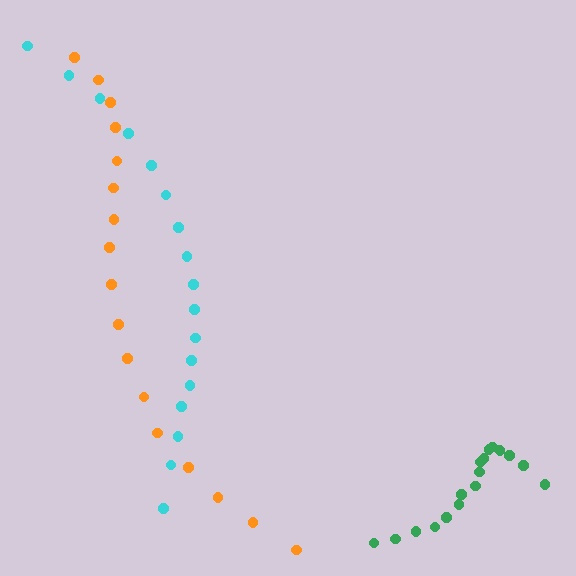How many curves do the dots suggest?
There are 3 distinct paths.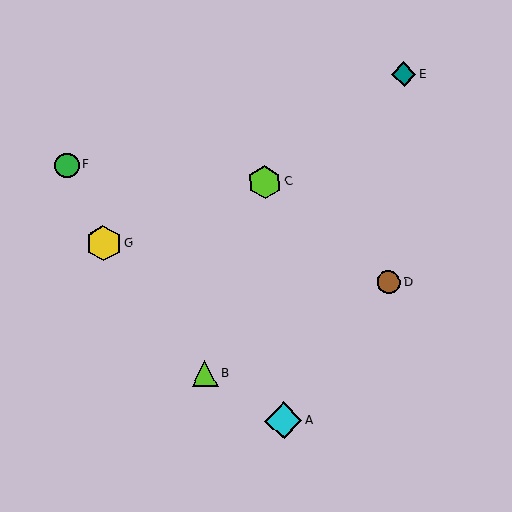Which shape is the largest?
The cyan diamond (labeled A) is the largest.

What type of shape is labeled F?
Shape F is a green circle.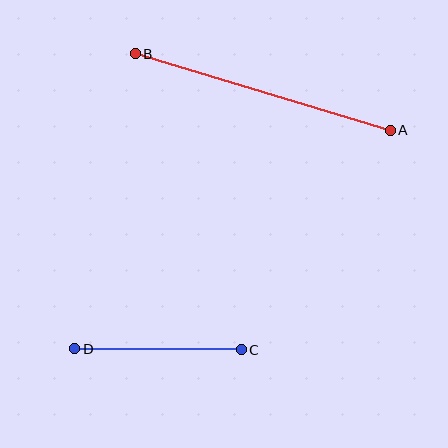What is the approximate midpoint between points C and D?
The midpoint is at approximately (158, 349) pixels.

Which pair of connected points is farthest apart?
Points A and B are farthest apart.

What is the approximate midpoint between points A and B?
The midpoint is at approximately (263, 92) pixels.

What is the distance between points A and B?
The distance is approximately 266 pixels.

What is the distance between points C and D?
The distance is approximately 167 pixels.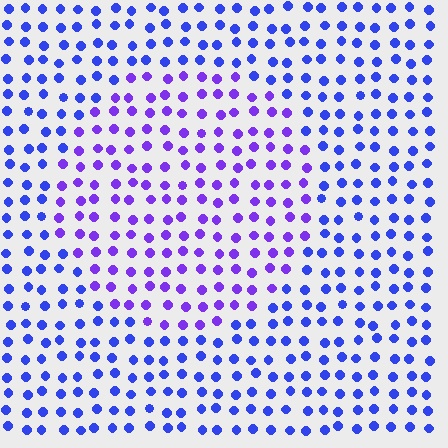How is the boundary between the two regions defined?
The boundary is defined purely by a slight shift in hue (about 31 degrees). Spacing, size, and orientation are identical on both sides.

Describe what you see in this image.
The image is filled with small blue elements in a uniform arrangement. A circle-shaped region is visible where the elements are tinted to a slightly different hue, forming a subtle color boundary.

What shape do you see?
I see a circle.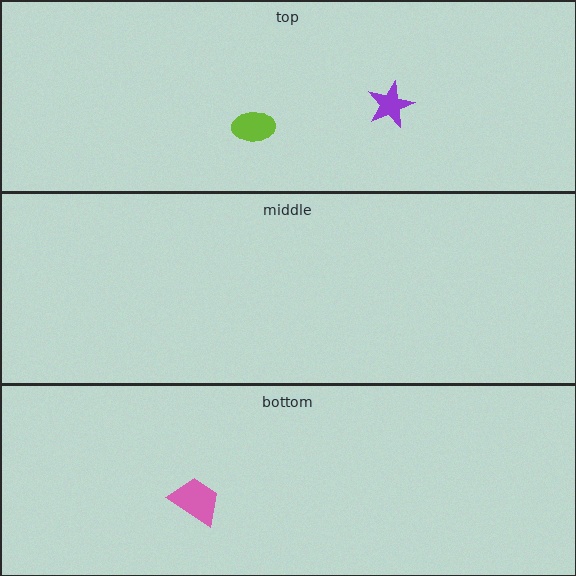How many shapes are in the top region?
2.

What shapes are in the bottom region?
The pink trapezoid.